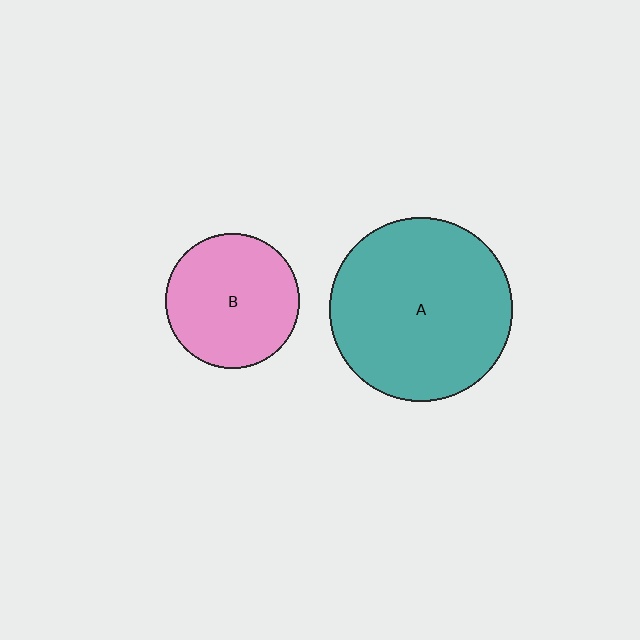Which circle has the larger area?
Circle A (teal).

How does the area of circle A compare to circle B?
Approximately 1.9 times.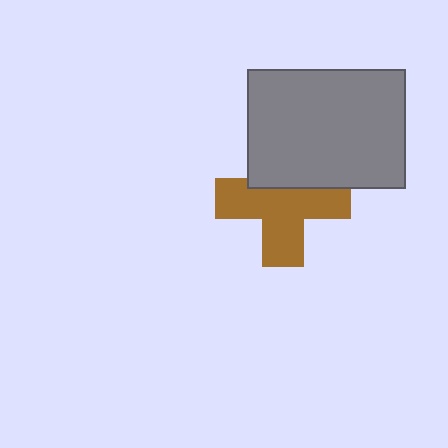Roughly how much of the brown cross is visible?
Most of it is visible (roughly 67%).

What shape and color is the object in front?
The object in front is a gray rectangle.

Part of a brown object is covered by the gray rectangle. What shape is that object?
It is a cross.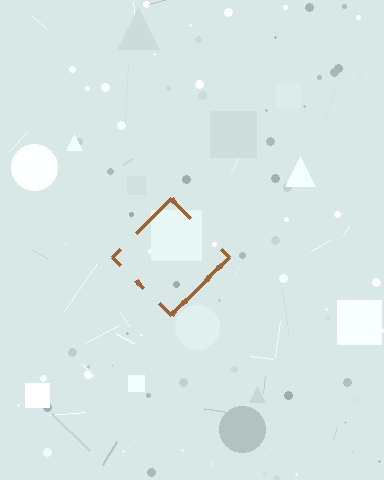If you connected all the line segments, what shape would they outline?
They would outline a diamond.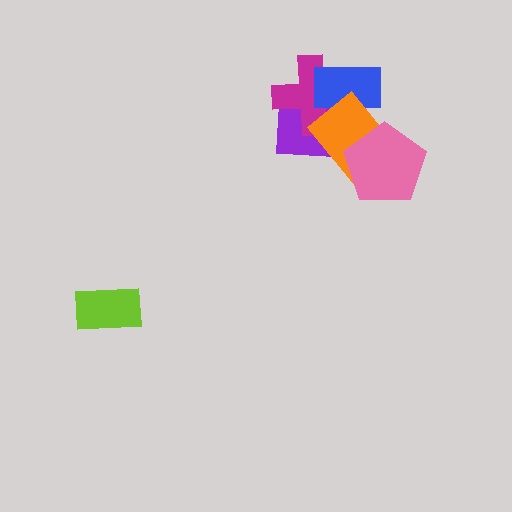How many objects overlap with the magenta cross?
3 objects overlap with the magenta cross.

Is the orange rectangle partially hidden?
Yes, it is partially covered by another shape.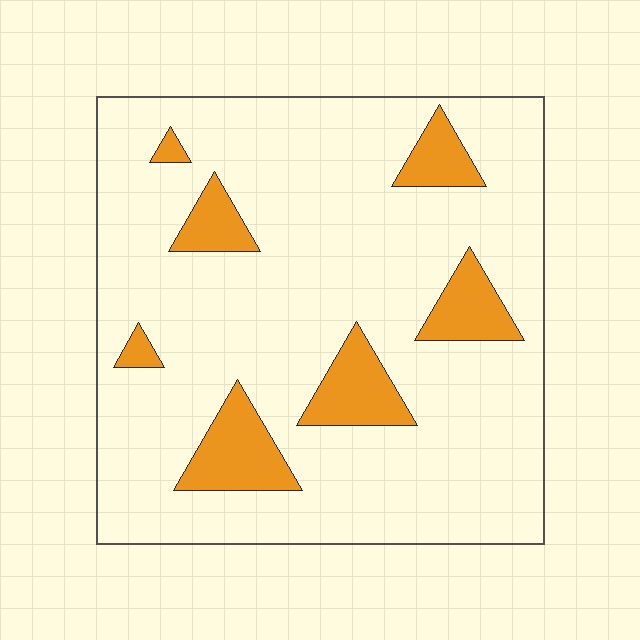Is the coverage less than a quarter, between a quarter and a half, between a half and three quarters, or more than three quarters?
Less than a quarter.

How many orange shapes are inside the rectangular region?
7.